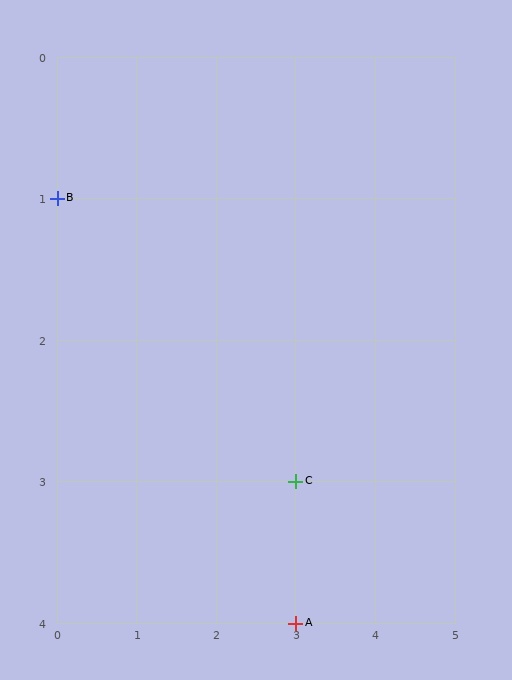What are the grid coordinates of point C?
Point C is at grid coordinates (3, 3).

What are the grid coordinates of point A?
Point A is at grid coordinates (3, 4).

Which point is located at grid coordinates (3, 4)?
Point A is at (3, 4).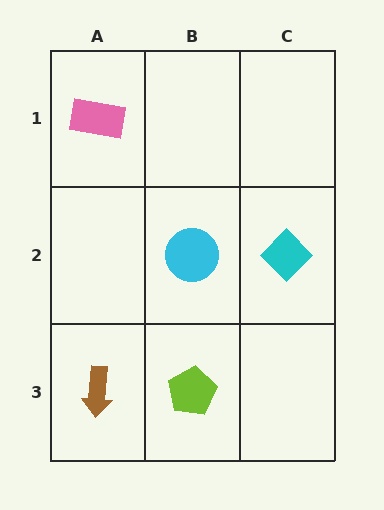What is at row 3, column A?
A brown arrow.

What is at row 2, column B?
A cyan circle.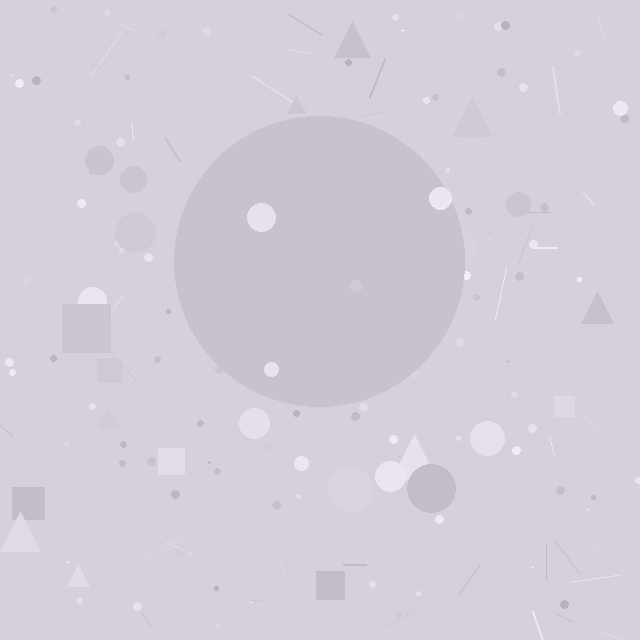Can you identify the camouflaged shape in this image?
The camouflaged shape is a circle.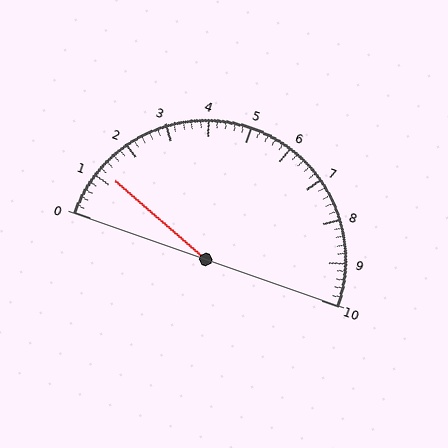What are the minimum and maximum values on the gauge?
The gauge ranges from 0 to 10.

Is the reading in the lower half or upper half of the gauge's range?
The reading is in the lower half of the range (0 to 10).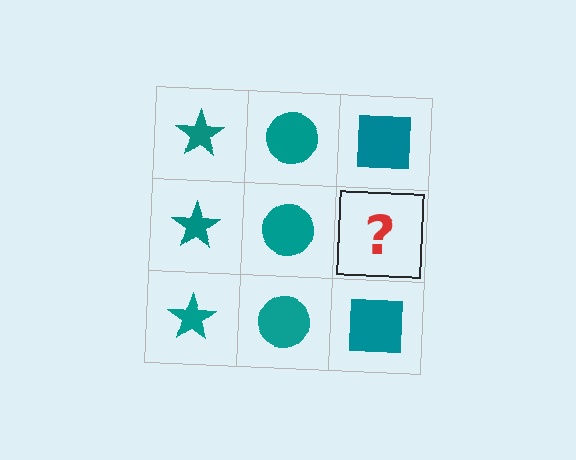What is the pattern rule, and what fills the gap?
The rule is that each column has a consistent shape. The gap should be filled with a teal square.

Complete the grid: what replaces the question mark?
The question mark should be replaced with a teal square.